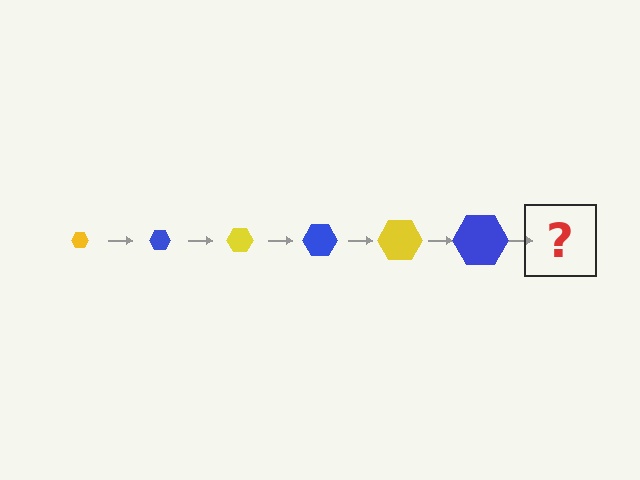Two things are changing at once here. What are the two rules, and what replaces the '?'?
The two rules are that the hexagon grows larger each step and the color cycles through yellow and blue. The '?' should be a yellow hexagon, larger than the previous one.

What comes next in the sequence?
The next element should be a yellow hexagon, larger than the previous one.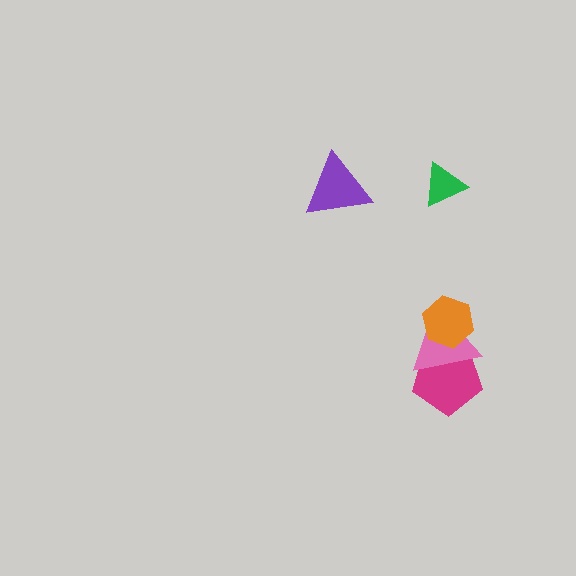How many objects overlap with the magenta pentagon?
2 objects overlap with the magenta pentagon.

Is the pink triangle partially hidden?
Yes, it is partially covered by another shape.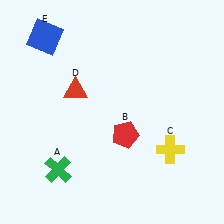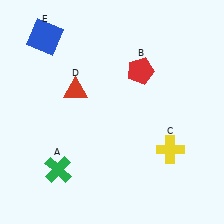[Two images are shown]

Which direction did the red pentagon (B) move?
The red pentagon (B) moved up.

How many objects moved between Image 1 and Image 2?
1 object moved between the two images.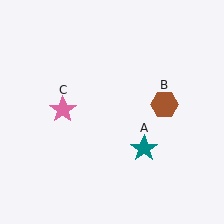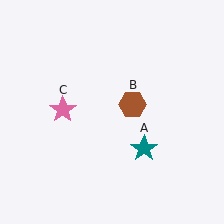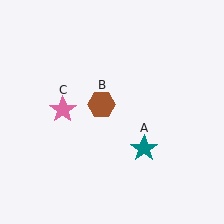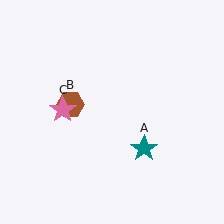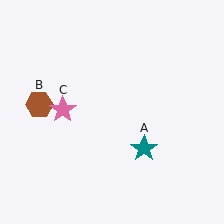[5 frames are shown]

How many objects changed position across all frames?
1 object changed position: brown hexagon (object B).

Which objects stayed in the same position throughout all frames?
Teal star (object A) and pink star (object C) remained stationary.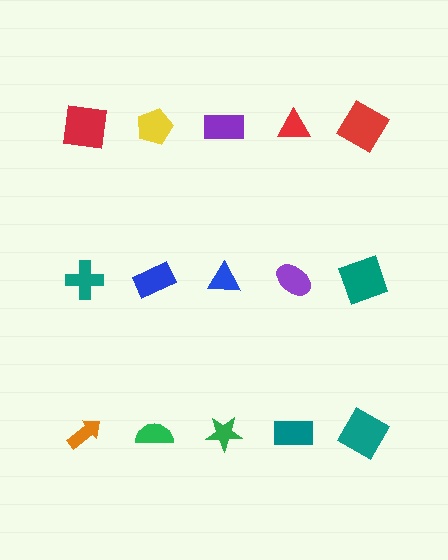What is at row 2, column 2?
A blue rectangle.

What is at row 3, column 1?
An orange arrow.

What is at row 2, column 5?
A teal square.